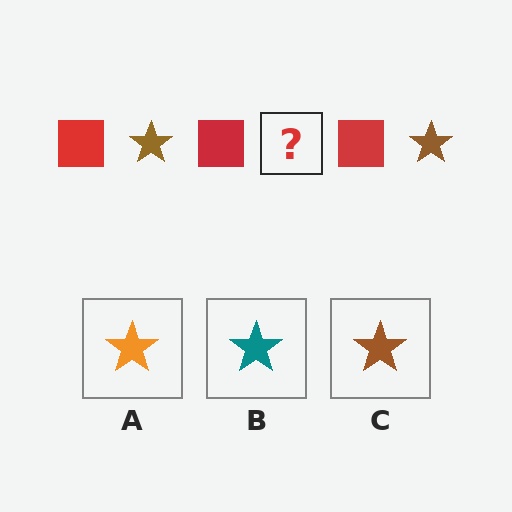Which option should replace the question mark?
Option C.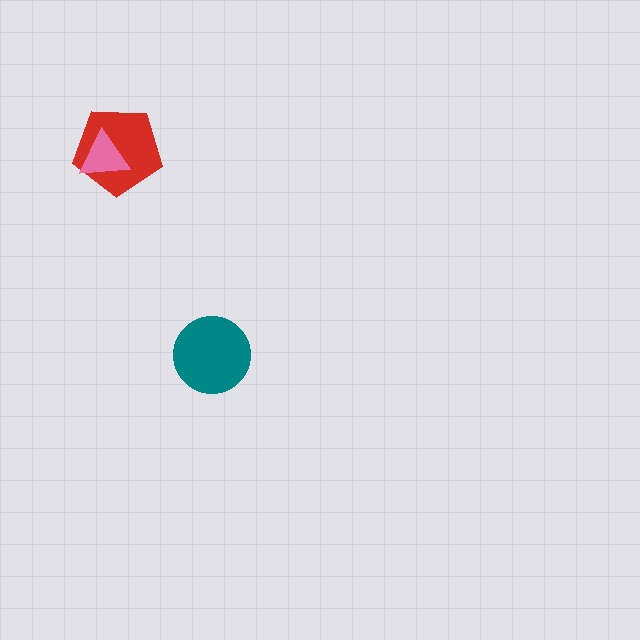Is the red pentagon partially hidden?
Yes, it is partially covered by another shape.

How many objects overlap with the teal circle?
0 objects overlap with the teal circle.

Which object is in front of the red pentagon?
The pink triangle is in front of the red pentagon.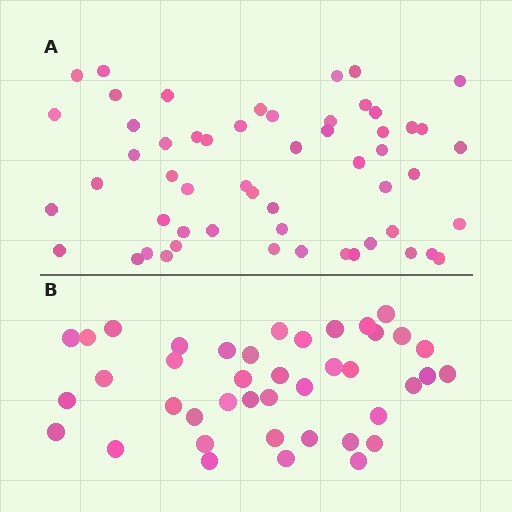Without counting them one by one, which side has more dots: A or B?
Region A (the top region) has more dots.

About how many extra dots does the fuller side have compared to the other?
Region A has approximately 15 more dots than region B.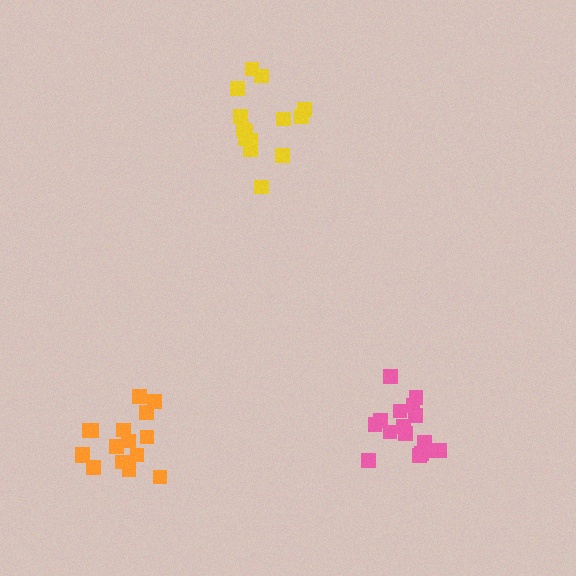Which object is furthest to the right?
The pink cluster is rightmost.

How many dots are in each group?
Group 1: 16 dots, Group 2: 16 dots, Group 3: 14 dots (46 total).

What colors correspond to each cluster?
The clusters are colored: orange, pink, yellow.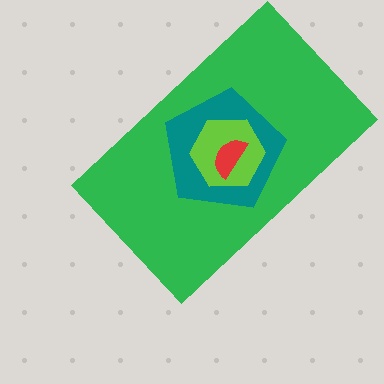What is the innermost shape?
The red semicircle.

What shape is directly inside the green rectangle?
The teal pentagon.